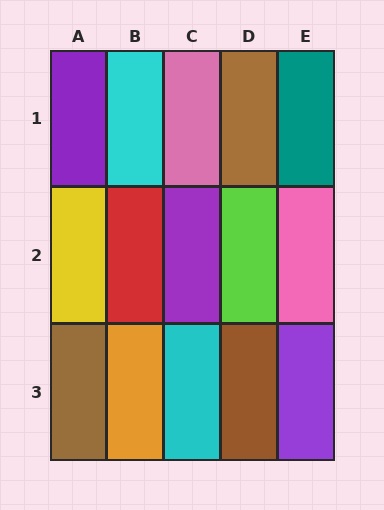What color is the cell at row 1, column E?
Teal.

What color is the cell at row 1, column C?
Pink.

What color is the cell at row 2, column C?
Purple.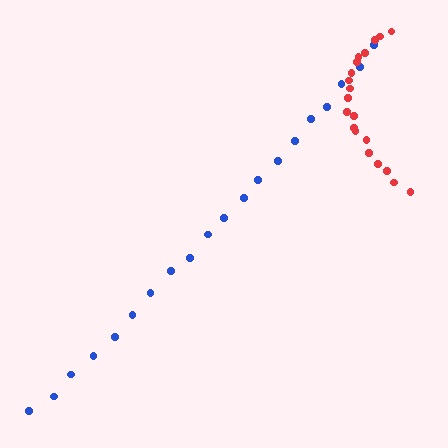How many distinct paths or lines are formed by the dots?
There are 2 distinct paths.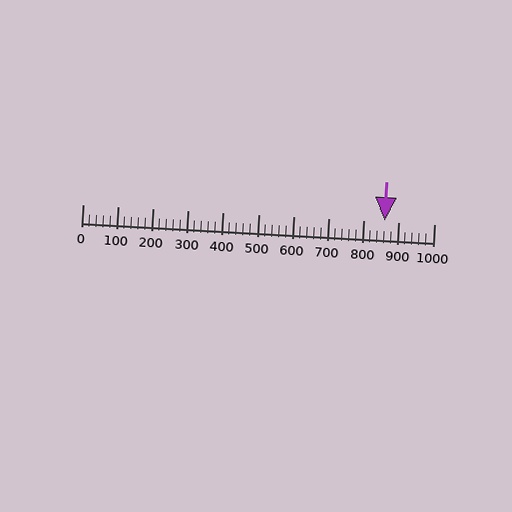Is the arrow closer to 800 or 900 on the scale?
The arrow is closer to 900.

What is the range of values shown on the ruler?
The ruler shows values from 0 to 1000.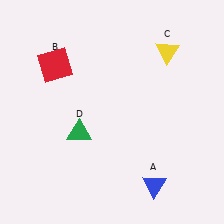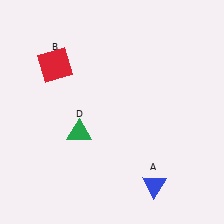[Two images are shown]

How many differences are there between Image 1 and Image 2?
There is 1 difference between the two images.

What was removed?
The yellow triangle (C) was removed in Image 2.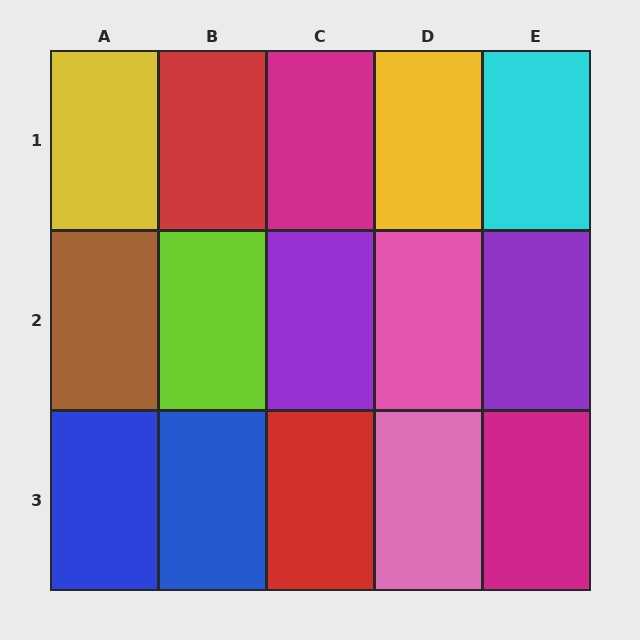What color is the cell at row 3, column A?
Blue.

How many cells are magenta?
2 cells are magenta.